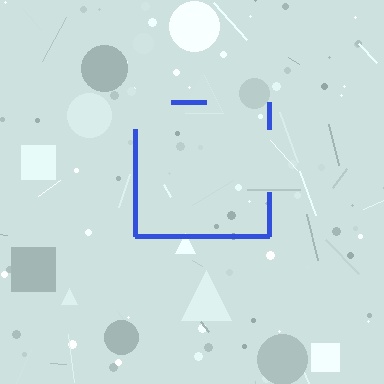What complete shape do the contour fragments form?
The contour fragments form a square.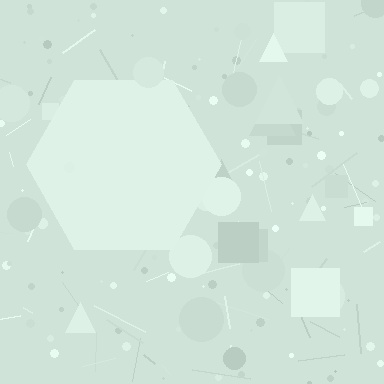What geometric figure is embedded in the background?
A hexagon is embedded in the background.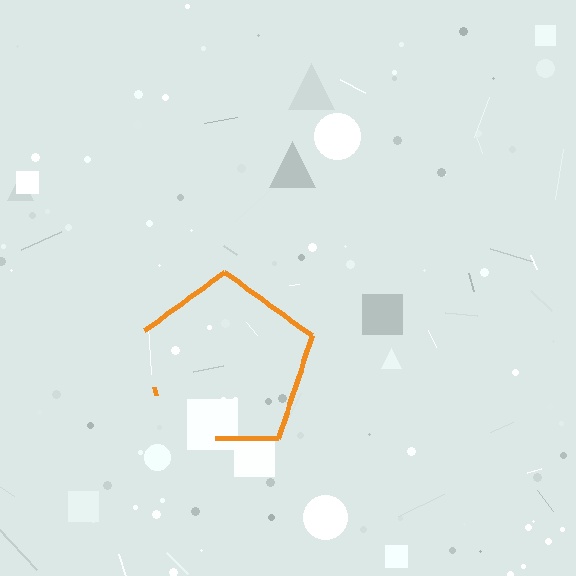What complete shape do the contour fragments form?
The contour fragments form a pentagon.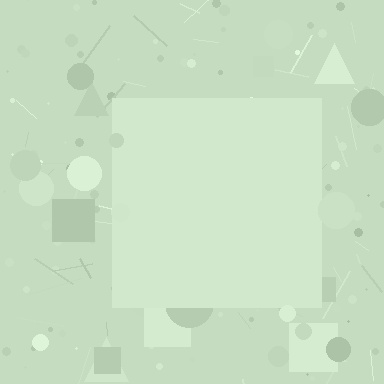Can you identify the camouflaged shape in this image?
The camouflaged shape is a square.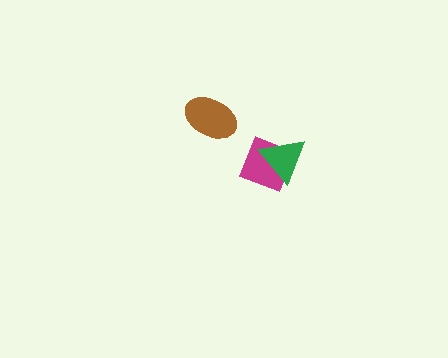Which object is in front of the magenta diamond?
The green triangle is in front of the magenta diamond.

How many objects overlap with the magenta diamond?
1 object overlaps with the magenta diamond.